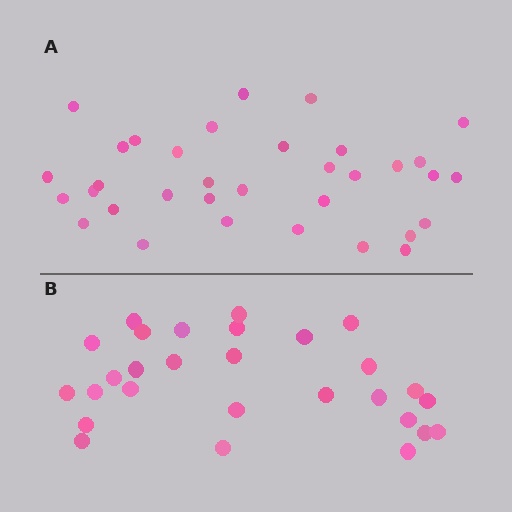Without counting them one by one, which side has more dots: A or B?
Region A (the top region) has more dots.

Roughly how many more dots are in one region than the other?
Region A has about 6 more dots than region B.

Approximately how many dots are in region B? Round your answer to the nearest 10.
About 30 dots. (The exact count is 28, which rounds to 30.)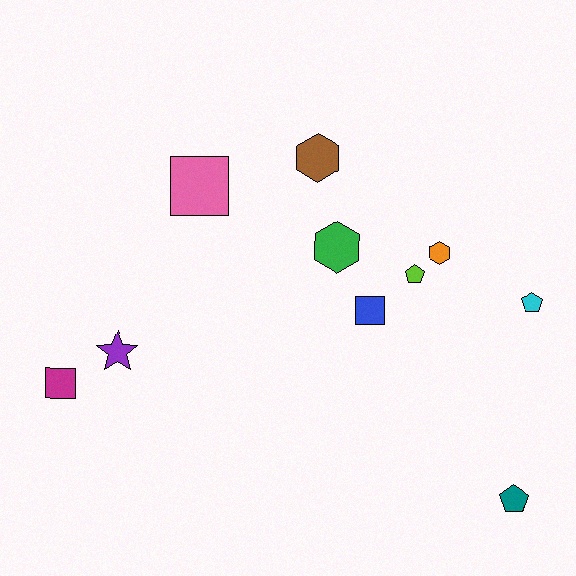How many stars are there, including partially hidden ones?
There is 1 star.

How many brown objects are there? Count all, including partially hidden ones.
There is 1 brown object.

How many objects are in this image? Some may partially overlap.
There are 10 objects.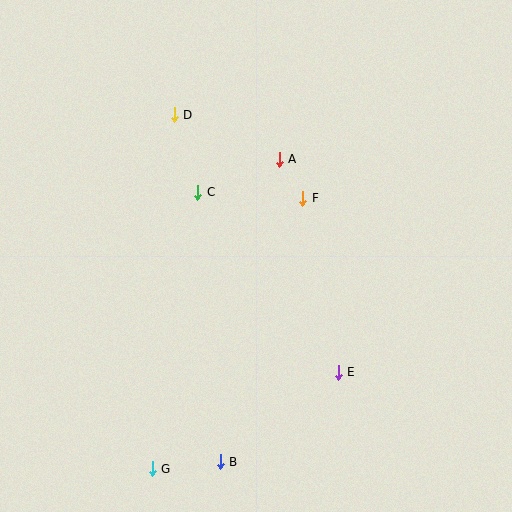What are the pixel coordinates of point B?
Point B is at (220, 462).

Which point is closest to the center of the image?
Point F at (303, 198) is closest to the center.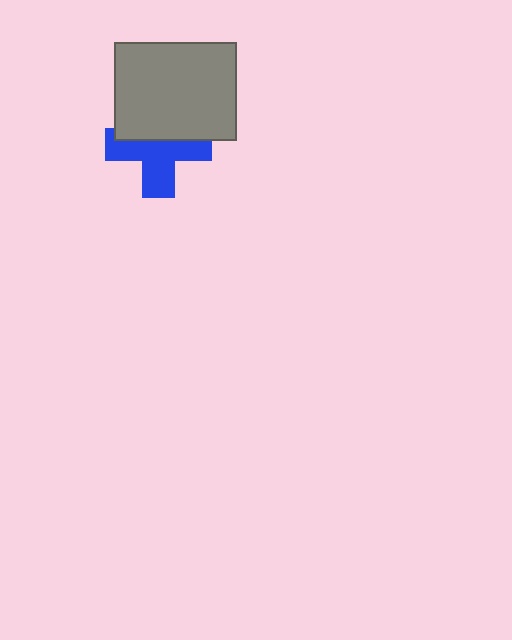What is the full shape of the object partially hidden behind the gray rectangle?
The partially hidden object is a blue cross.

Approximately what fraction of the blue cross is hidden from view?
Roughly 43% of the blue cross is hidden behind the gray rectangle.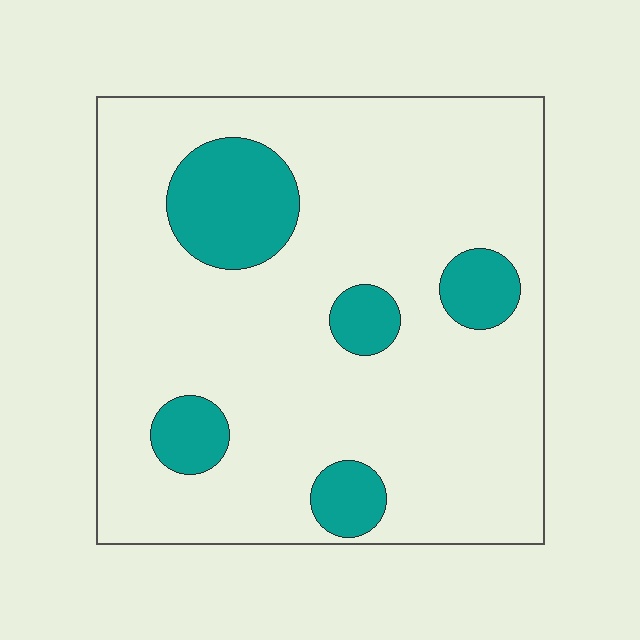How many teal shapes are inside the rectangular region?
5.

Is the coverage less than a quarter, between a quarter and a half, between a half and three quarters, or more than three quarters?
Less than a quarter.